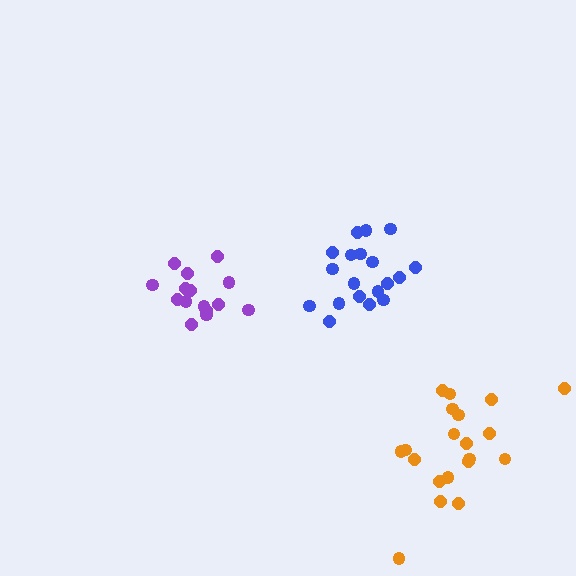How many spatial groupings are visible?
There are 3 spatial groupings.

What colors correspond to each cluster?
The clusters are colored: blue, purple, orange.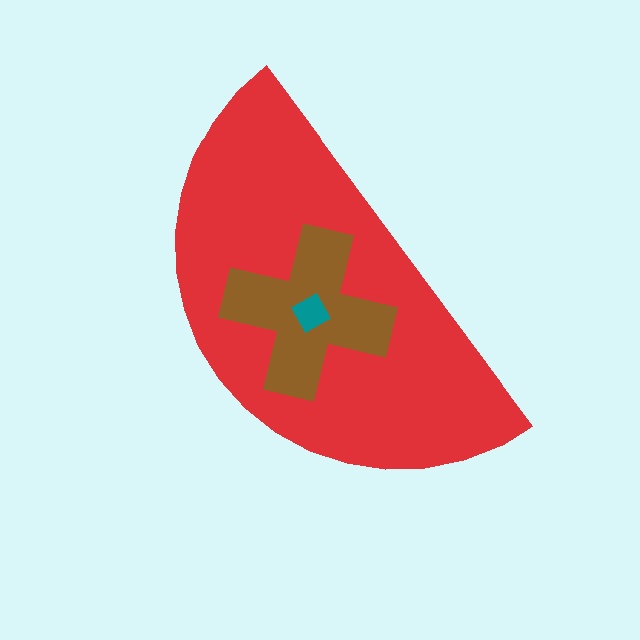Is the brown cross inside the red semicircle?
Yes.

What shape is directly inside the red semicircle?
The brown cross.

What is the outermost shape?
The red semicircle.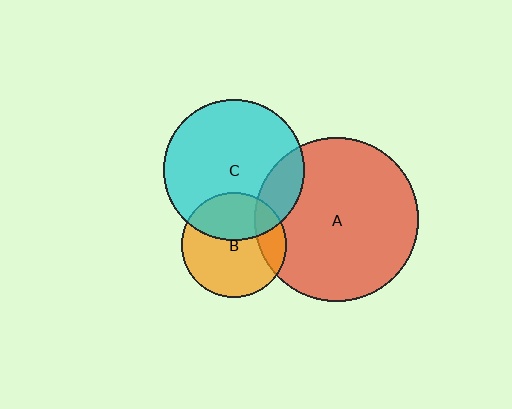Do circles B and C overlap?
Yes.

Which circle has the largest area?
Circle A (red).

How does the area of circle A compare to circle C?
Approximately 1.3 times.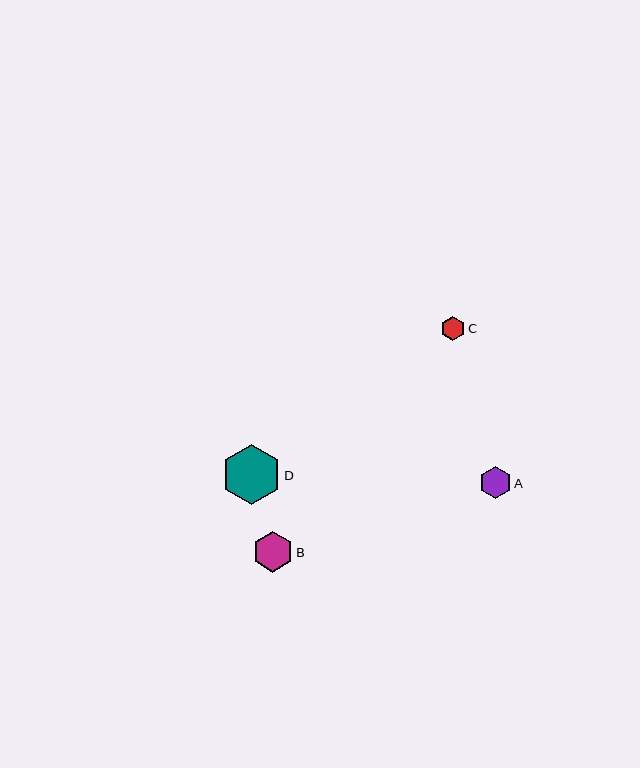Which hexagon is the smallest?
Hexagon C is the smallest with a size of approximately 24 pixels.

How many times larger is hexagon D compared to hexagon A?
Hexagon D is approximately 1.9 times the size of hexagon A.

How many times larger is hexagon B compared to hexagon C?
Hexagon B is approximately 1.7 times the size of hexagon C.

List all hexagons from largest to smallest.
From largest to smallest: D, B, A, C.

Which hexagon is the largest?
Hexagon D is the largest with a size of approximately 60 pixels.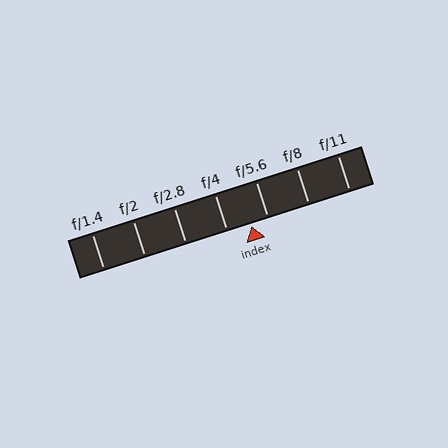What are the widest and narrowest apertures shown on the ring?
The widest aperture shown is f/1.4 and the narrowest is f/11.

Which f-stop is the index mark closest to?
The index mark is closest to f/5.6.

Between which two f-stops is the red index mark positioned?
The index mark is between f/4 and f/5.6.